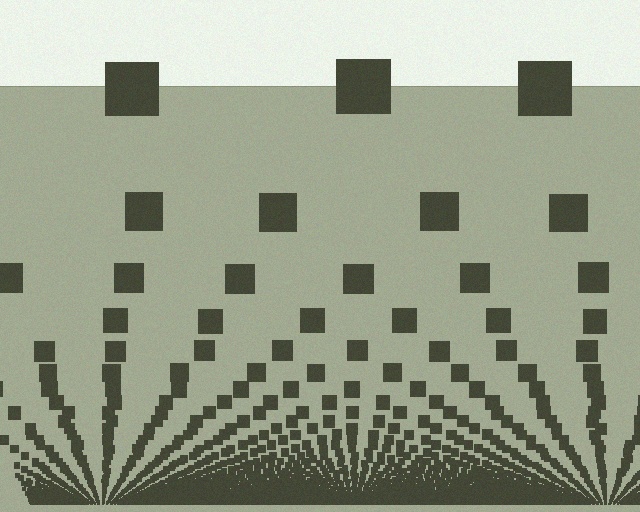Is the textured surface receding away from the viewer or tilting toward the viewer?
The surface appears to tilt toward the viewer. Texture elements get larger and sparser toward the top.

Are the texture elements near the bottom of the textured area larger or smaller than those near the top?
Smaller. The gradient is inverted — elements near the bottom are smaller and denser.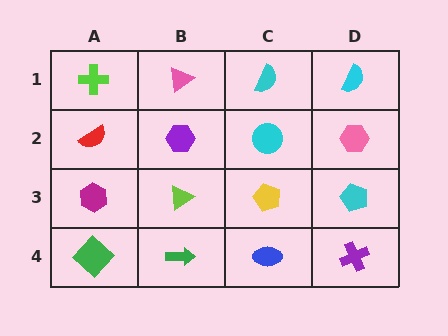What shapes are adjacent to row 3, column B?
A purple hexagon (row 2, column B), a green arrow (row 4, column B), a magenta hexagon (row 3, column A), a yellow pentagon (row 3, column C).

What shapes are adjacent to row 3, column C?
A cyan circle (row 2, column C), a blue ellipse (row 4, column C), a lime triangle (row 3, column B), a cyan pentagon (row 3, column D).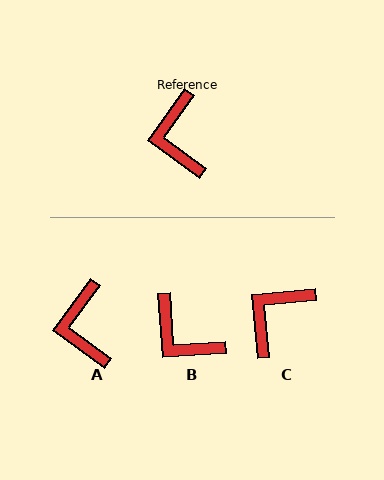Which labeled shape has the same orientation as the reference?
A.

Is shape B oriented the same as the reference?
No, it is off by about 40 degrees.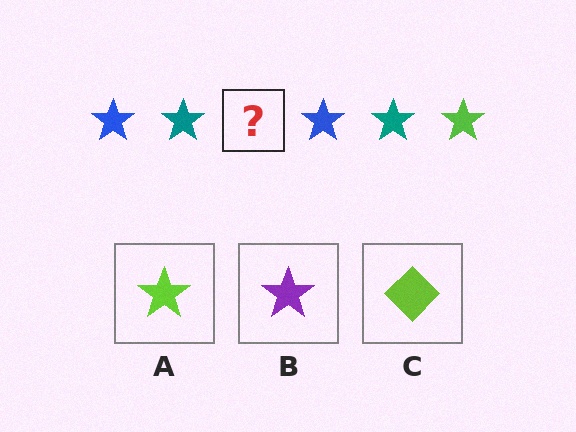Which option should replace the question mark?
Option A.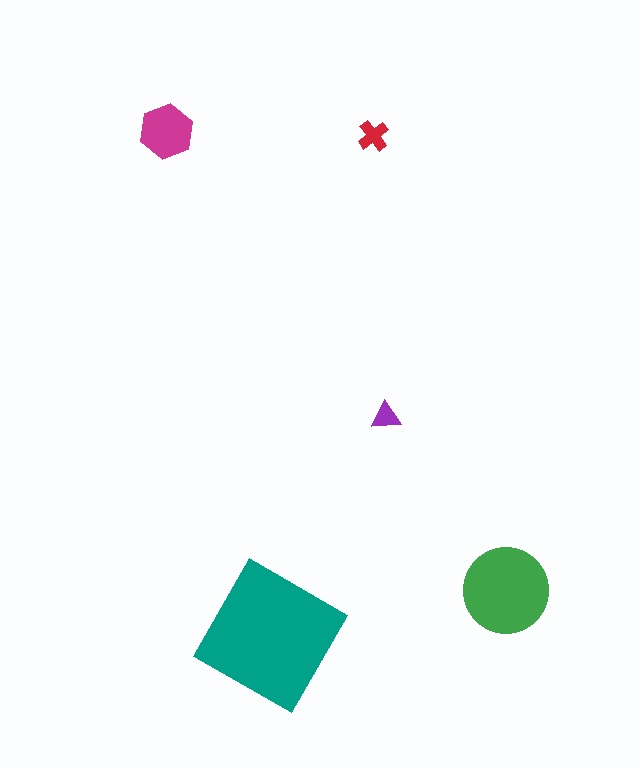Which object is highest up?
The magenta hexagon is topmost.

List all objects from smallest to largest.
The purple triangle, the red cross, the magenta hexagon, the green circle, the teal diamond.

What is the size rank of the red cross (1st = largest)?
4th.